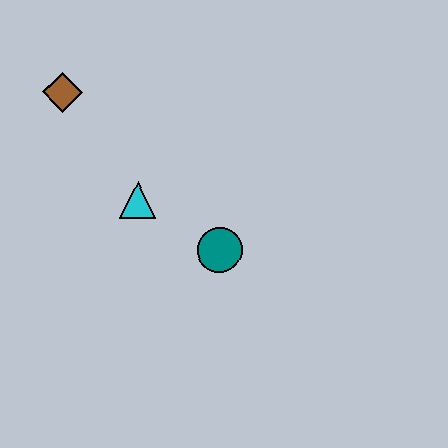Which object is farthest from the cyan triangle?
The brown diamond is farthest from the cyan triangle.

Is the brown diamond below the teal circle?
No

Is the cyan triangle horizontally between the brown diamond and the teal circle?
Yes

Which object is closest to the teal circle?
The cyan triangle is closest to the teal circle.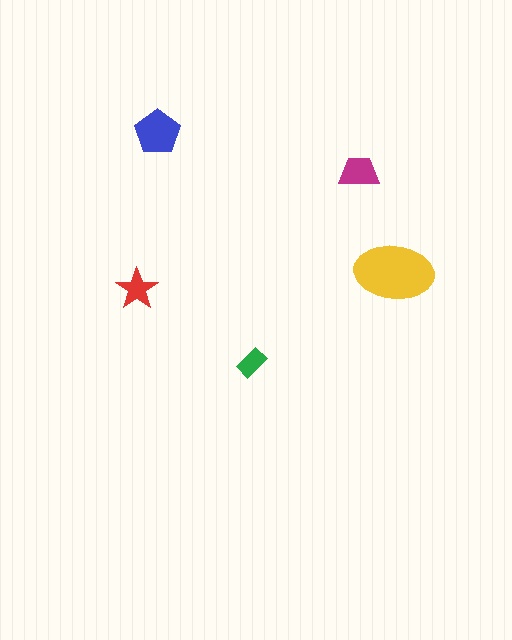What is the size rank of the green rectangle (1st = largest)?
5th.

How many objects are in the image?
There are 5 objects in the image.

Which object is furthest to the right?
The yellow ellipse is rightmost.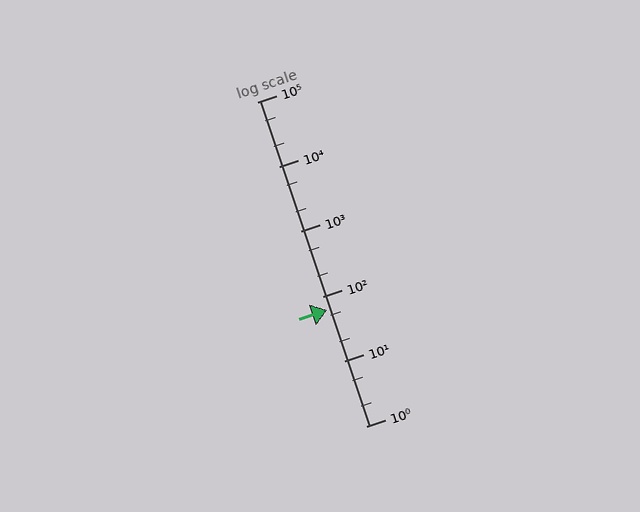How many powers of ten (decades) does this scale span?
The scale spans 5 decades, from 1 to 100000.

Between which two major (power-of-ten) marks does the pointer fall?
The pointer is between 10 and 100.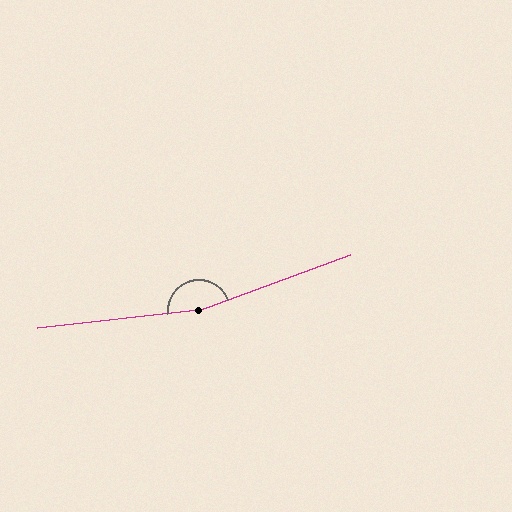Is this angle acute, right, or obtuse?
It is obtuse.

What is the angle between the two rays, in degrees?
Approximately 166 degrees.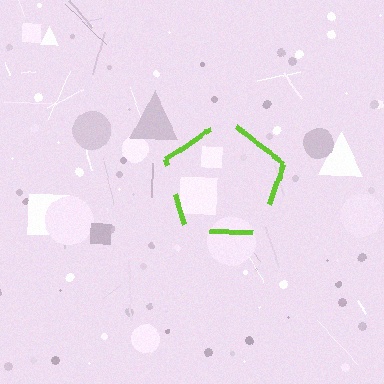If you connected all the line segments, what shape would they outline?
They would outline a pentagon.